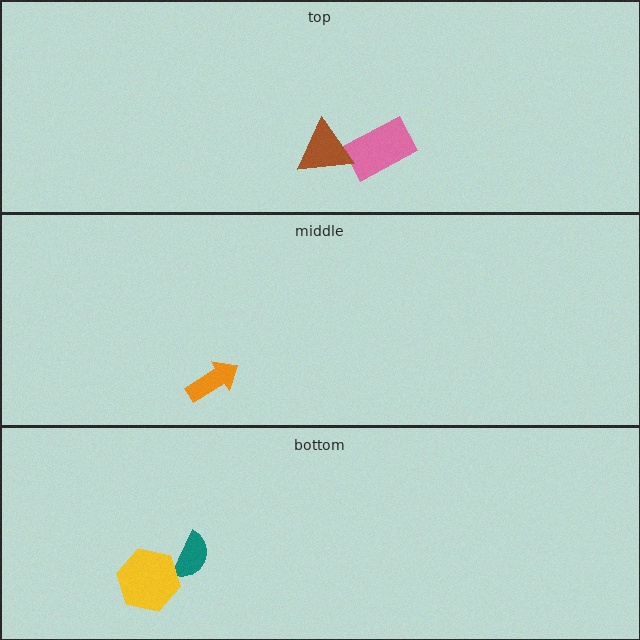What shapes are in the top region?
The pink rectangle, the brown triangle.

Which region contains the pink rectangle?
The top region.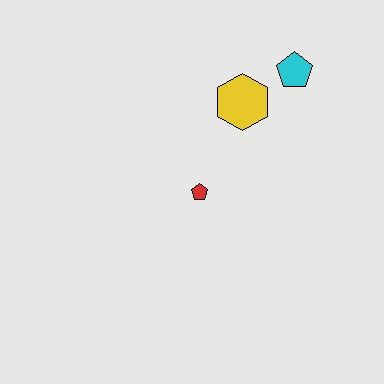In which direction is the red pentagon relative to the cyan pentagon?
The red pentagon is below the cyan pentagon.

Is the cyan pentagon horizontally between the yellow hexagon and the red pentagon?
No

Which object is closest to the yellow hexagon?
The cyan pentagon is closest to the yellow hexagon.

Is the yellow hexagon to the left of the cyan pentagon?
Yes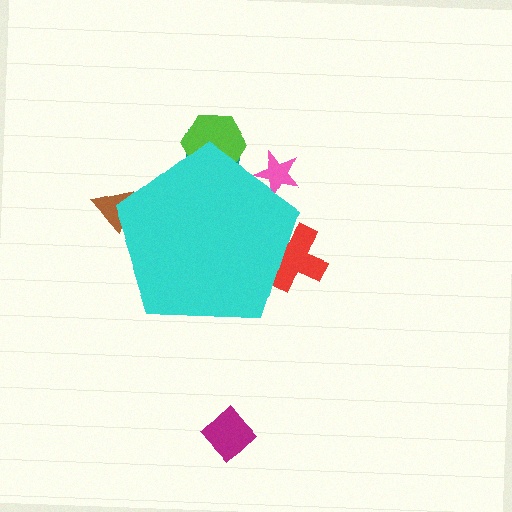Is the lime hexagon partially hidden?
Yes, the lime hexagon is partially hidden behind the cyan pentagon.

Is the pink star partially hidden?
Yes, the pink star is partially hidden behind the cyan pentagon.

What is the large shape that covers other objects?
A cyan pentagon.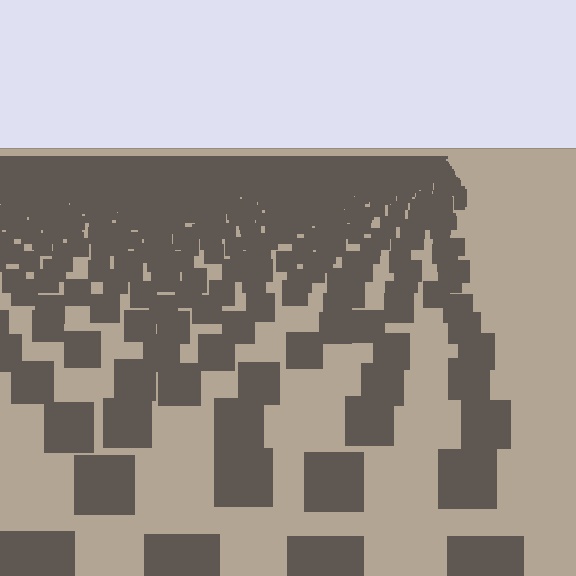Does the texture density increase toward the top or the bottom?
Density increases toward the top.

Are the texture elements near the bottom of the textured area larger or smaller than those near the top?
Larger. Near the bottom, elements are closer to the viewer and appear at a bigger on-screen size.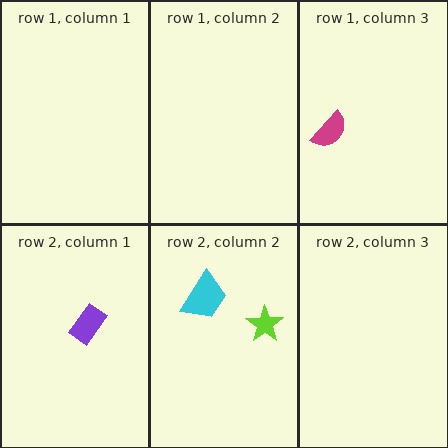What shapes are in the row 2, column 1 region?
The purple rectangle.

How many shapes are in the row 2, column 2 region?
2.